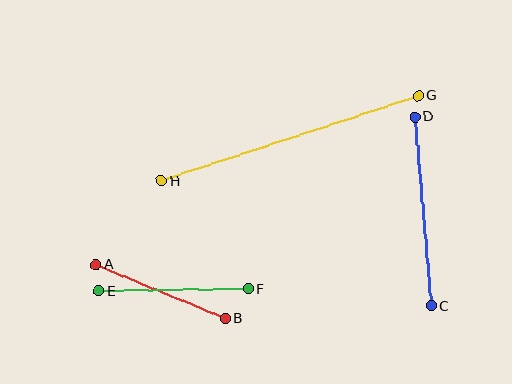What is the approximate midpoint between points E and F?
The midpoint is at approximately (174, 290) pixels.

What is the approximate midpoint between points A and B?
The midpoint is at approximately (161, 291) pixels.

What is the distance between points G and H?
The distance is approximately 271 pixels.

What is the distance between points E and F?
The distance is approximately 149 pixels.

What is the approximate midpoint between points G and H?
The midpoint is at approximately (290, 138) pixels.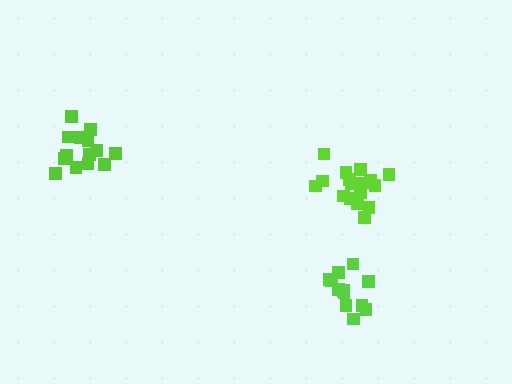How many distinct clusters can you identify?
There are 3 distinct clusters.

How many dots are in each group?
Group 1: 12 dots, Group 2: 17 dots, Group 3: 15 dots (44 total).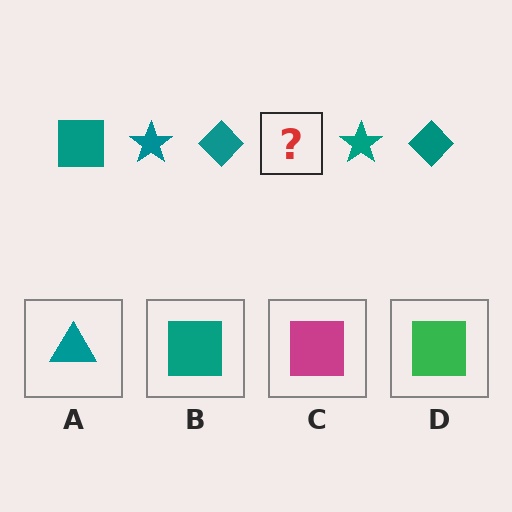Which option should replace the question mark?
Option B.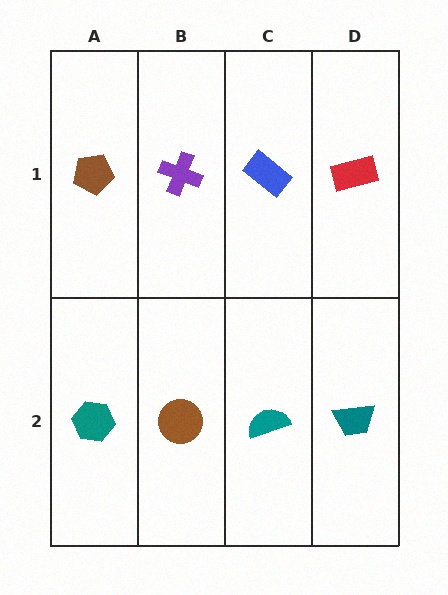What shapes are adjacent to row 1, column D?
A teal trapezoid (row 2, column D), a blue rectangle (row 1, column C).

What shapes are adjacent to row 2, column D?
A red rectangle (row 1, column D), a teal semicircle (row 2, column C).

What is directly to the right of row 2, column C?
A teal trapezoid.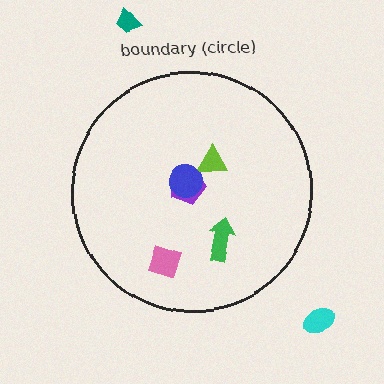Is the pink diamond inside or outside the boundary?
Inside.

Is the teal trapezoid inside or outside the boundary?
Outside.